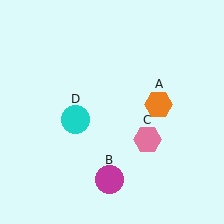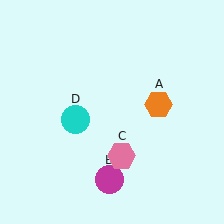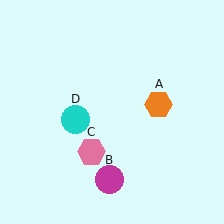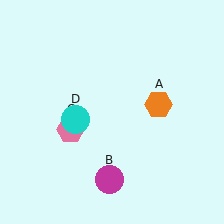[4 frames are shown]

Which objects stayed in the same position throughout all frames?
Orange hexagon (object A) and magenta circle (object B) and cyan circle (object D) remained stationary.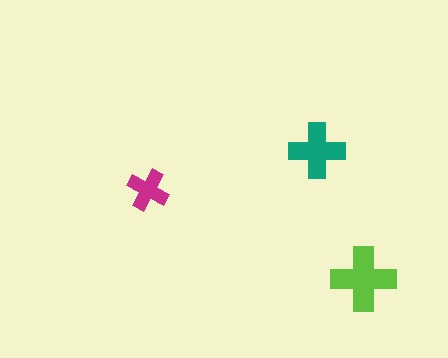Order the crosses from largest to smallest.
the lime one, the teal one, the magenta one.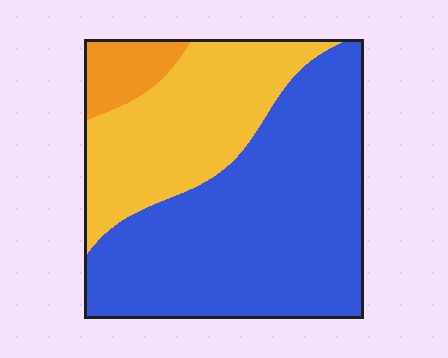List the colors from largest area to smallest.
From largest to smallest: blue, yellow, orange.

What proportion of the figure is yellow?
Yellow takes up between a quarter and a half of the figure.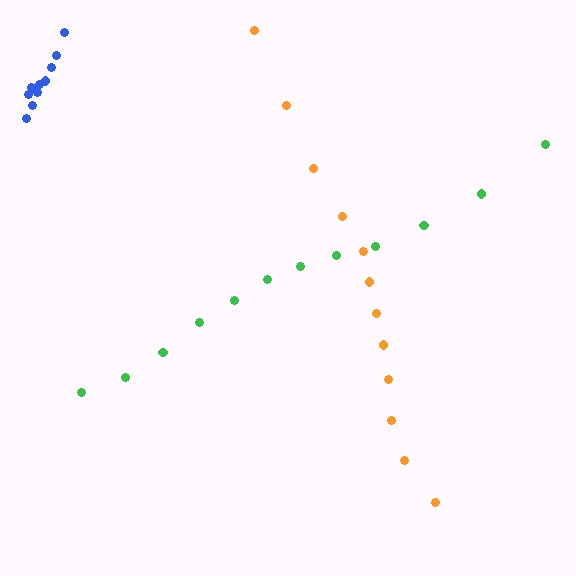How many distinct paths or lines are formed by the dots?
There are 3 distinct paths.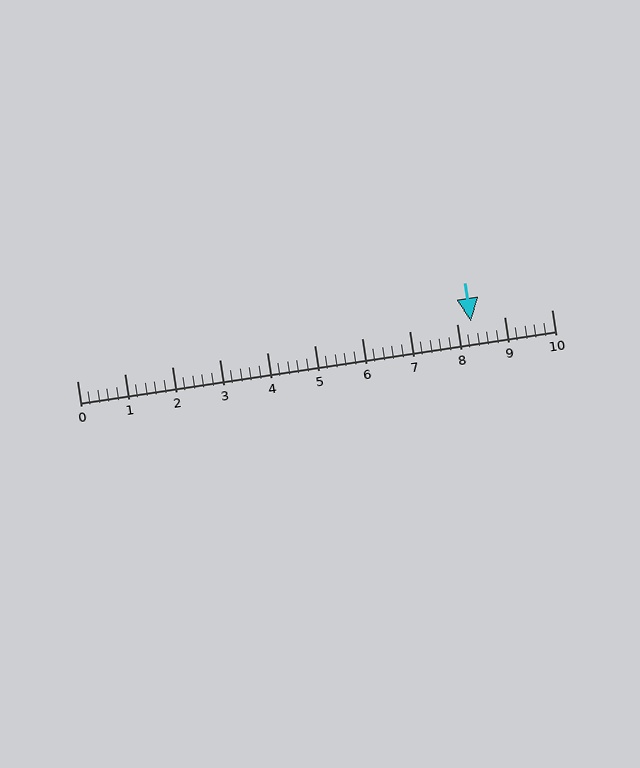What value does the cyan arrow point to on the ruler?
The cyan arrow points to approximately 8.3.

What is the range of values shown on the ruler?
The ruler shows values from 0 to 10.